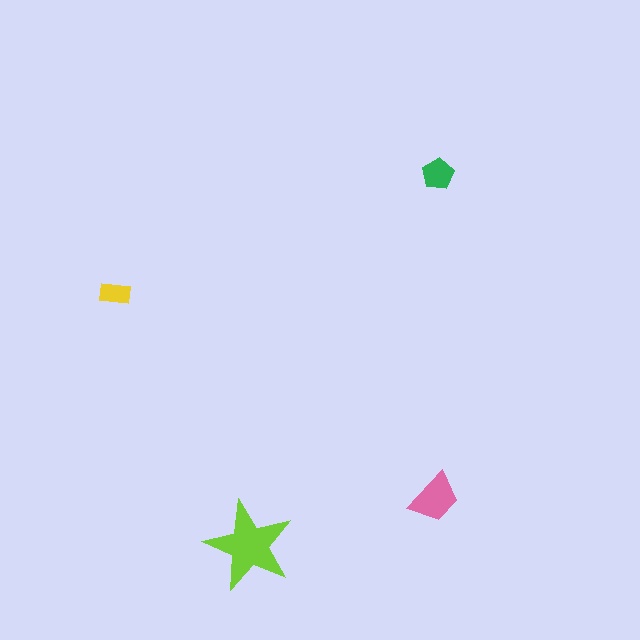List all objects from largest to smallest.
The lime star, the pink trapezoid, the green pentagon, the yellow rectangle.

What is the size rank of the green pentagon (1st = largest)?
3rd.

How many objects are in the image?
There are 4 objects in the image.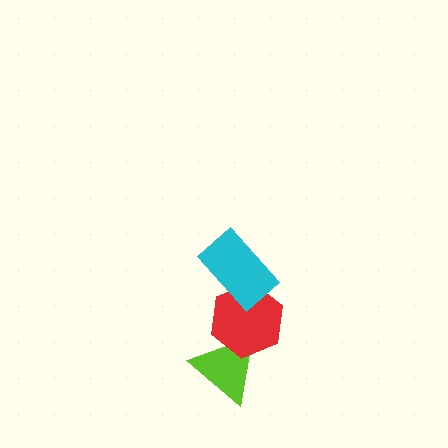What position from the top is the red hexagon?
The red hexagon is 2nd from the top.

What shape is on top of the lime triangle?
The red hexagon is on top of the lime triangle.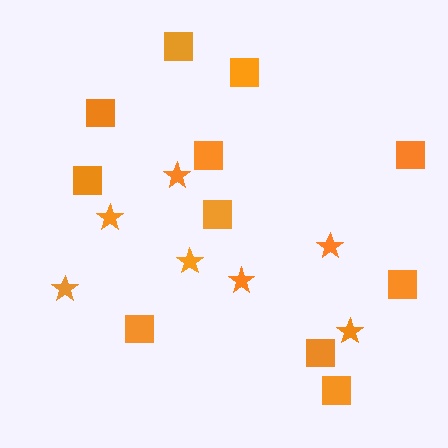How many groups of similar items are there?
There are 2 groups: one group of stars (7) and one group of squares (11).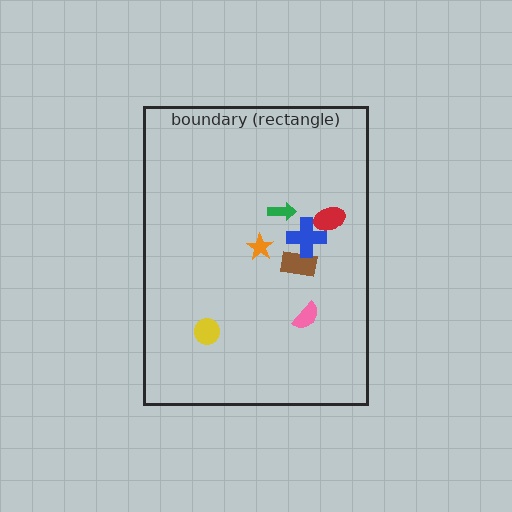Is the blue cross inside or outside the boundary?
Inside.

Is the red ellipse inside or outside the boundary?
Inside.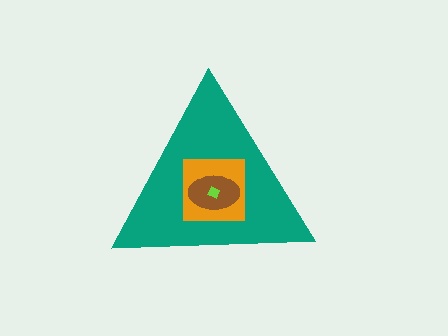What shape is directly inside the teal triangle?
The orange square.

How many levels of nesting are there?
4.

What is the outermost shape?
The teal triangle.